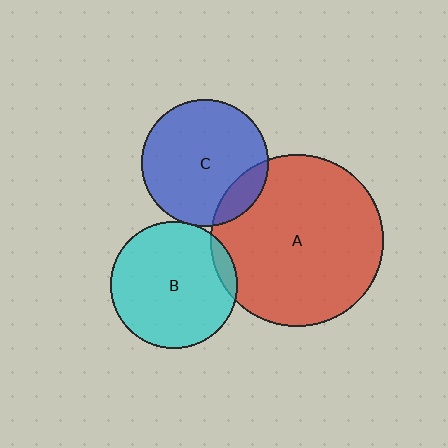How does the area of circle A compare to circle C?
Approximately 1.8 times.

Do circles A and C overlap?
Yes.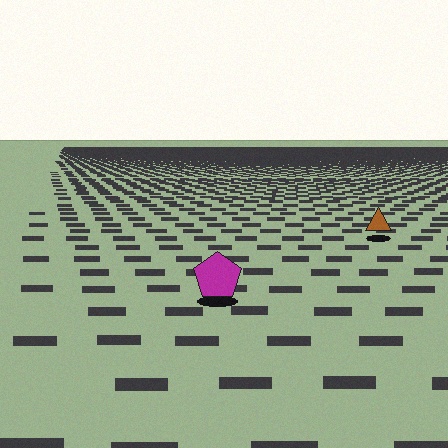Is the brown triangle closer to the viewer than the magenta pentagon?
No. The magenta pentagon is closer — you can tell from the texture gradient: the ground texture is coarser near it.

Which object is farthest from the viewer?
The brown triangle is farthest from the viewer. It appears smaller and the ground texture around it is denser.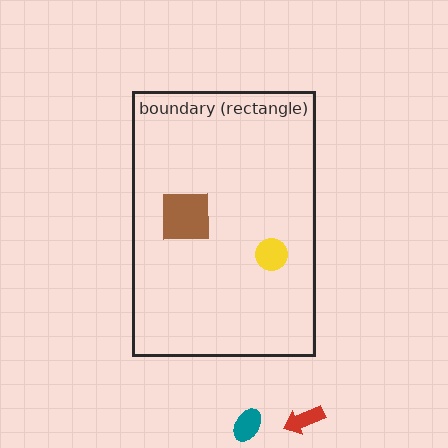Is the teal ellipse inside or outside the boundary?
Outside.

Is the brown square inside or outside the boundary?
Inside.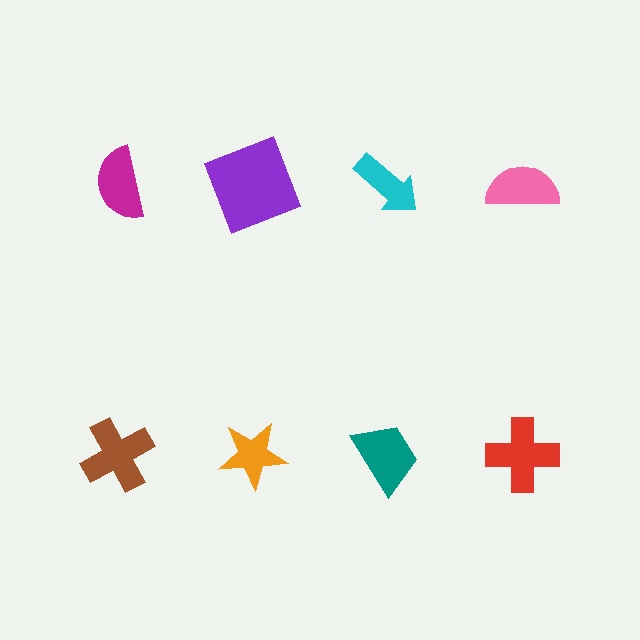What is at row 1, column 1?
A magenta semicircle.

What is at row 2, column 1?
A brown cross.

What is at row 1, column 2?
A purple square.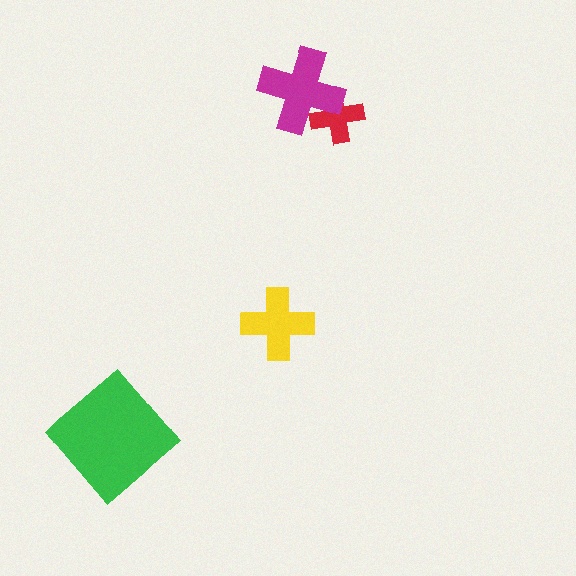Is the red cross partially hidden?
Yes, it is partially covered by another shape.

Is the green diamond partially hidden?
No, no other shape covers it.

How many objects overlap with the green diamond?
0 objects overlap with the green diamond.